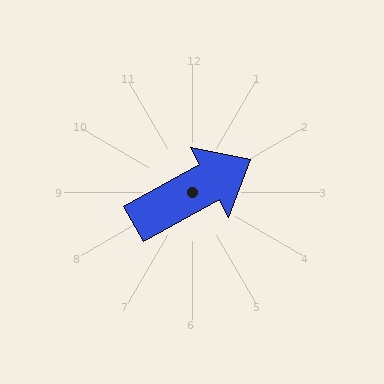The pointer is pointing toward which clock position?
Roughly 2 o'clock.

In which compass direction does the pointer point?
Northeast.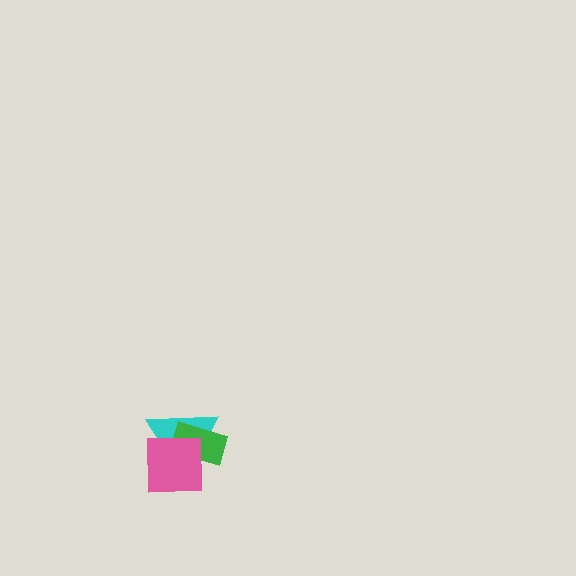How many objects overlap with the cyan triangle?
2 objects overlap with the cyan triangle.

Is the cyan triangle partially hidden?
Yes, it is partially covered by another shape.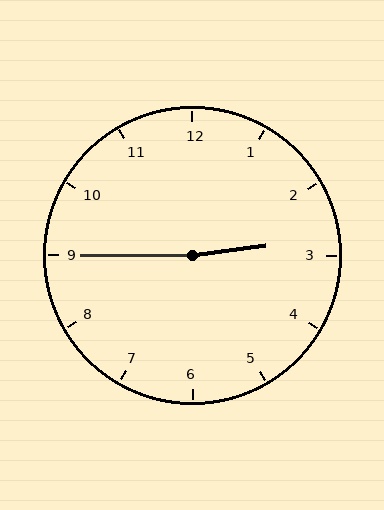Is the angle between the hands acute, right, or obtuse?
It is obtuse.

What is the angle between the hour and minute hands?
Approximately 172 degrees.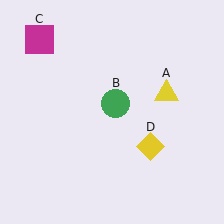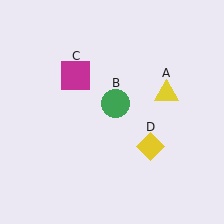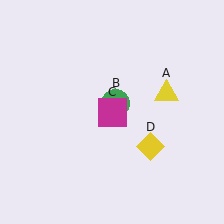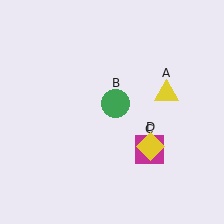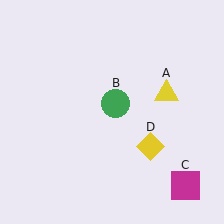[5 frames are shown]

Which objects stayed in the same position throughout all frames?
Yellow triangle (object A) and green circle (object B) and yellow diamond (object D) remained stationary.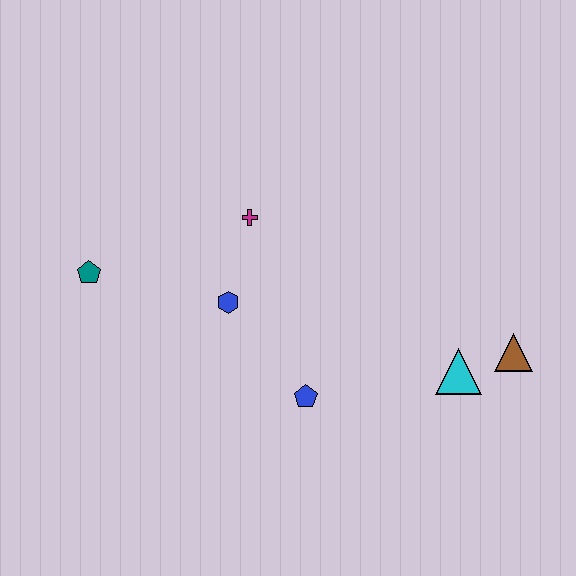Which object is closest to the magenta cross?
The blue hexagon is closest to the magenta cross.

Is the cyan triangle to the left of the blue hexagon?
No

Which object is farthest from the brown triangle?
The teal pentagon is farthest from the brown triangle.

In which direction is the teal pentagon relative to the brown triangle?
The teal pentagon is to the left of the brown triangle.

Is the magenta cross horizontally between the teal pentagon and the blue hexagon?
No